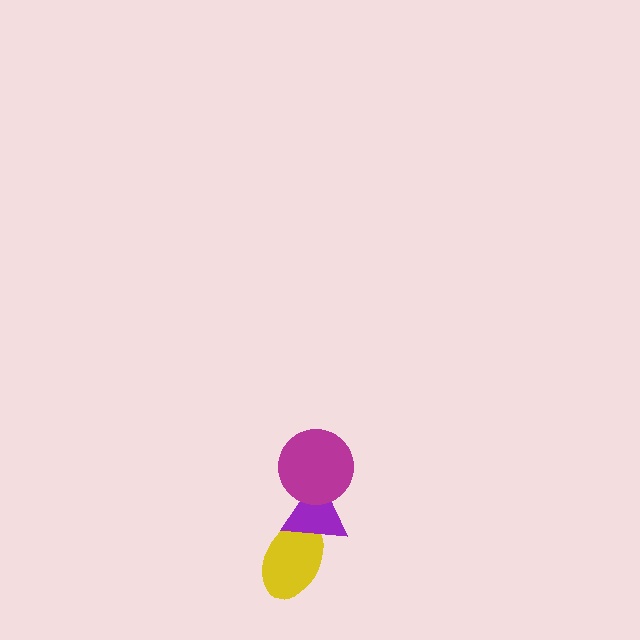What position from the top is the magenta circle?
The magenta circle is 1st from the top.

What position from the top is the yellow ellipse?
The yellow ellipse is 3rd from the top.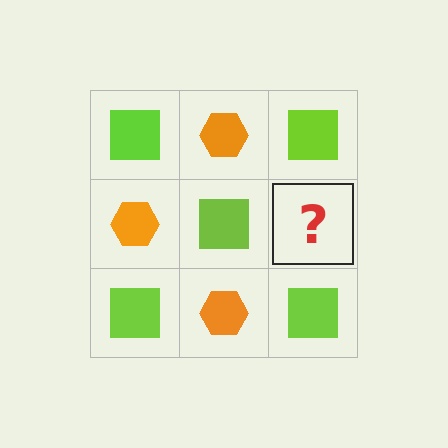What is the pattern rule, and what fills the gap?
The rule is that it alternates lime square and orange hexagon in a checkerboard pattern. The gap should be filled with an orange hexagon.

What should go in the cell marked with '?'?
The missing cell should contain an orange hexagon.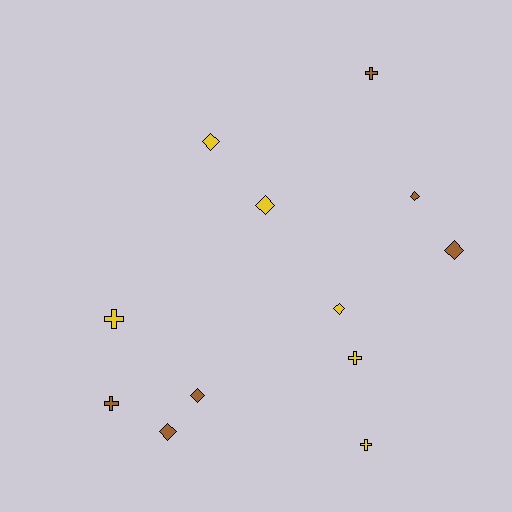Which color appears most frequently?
Yellow, with 6 objects.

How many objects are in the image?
There are 12 objects.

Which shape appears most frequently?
Diamond, with 7 objects.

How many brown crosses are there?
There are 2 brown crosses.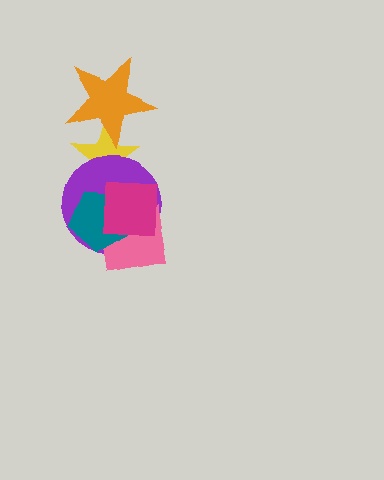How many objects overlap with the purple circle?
4 objects overlap with the purple circle.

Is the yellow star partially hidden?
Yes, it is partially covered by another shape.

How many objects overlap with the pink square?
3 objects overlap with the pink square.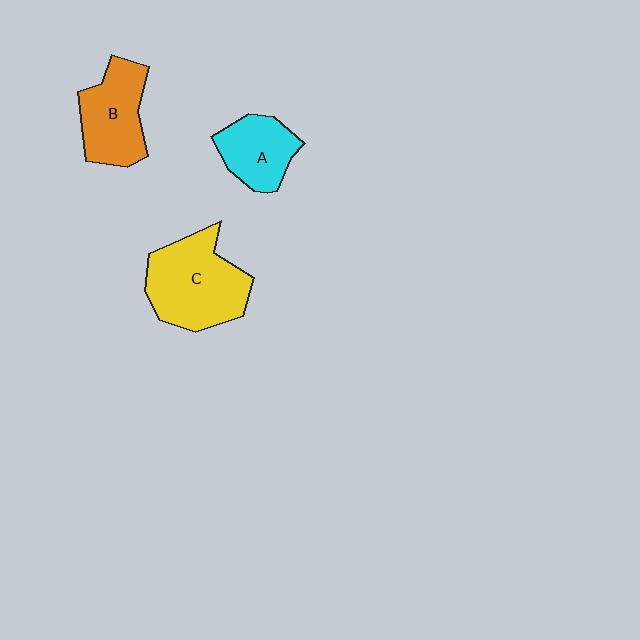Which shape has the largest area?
Shape C (yellow).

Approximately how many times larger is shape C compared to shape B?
Approximately 1.4 times.